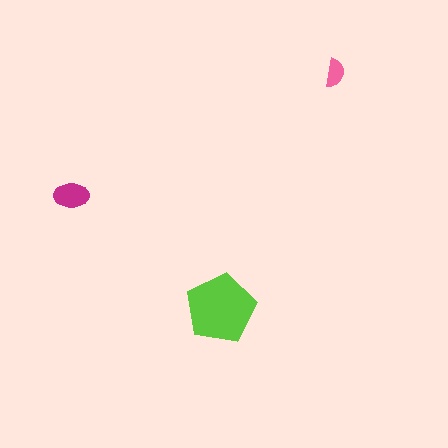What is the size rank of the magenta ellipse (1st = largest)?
2nd.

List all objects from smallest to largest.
The pink semicircle, the magenta ellipse, the lime pentagon.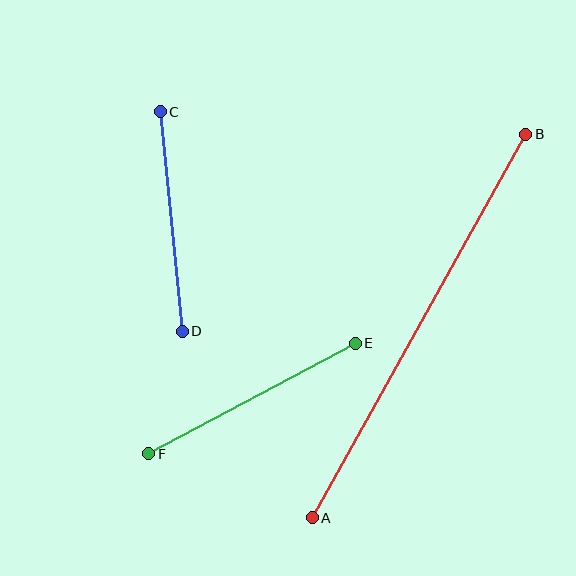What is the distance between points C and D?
The distance is approximately 221 pixels.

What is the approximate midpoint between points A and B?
The midpoint is at approximately (419, 326) pixels.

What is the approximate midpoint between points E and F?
The midpoint is at approximately (252, 399) pixels.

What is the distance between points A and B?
The distance is approximately 439 pixels.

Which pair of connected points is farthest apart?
Points A and B are farthest apart.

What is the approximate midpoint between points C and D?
The midpoint is at approximately (171, 222) pixels.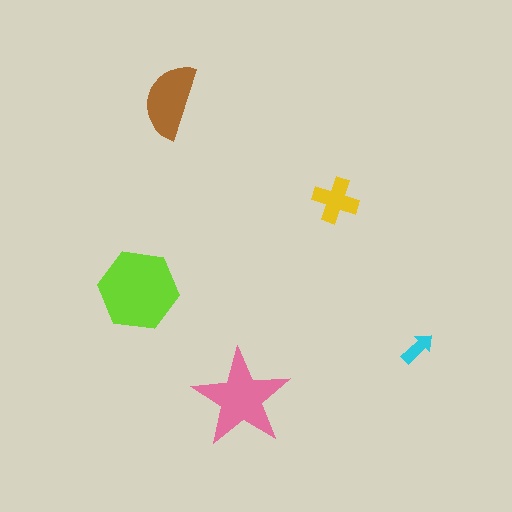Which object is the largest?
The lime hexagon.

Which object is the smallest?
The cyan arrow.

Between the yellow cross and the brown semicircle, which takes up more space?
The brown semicircle.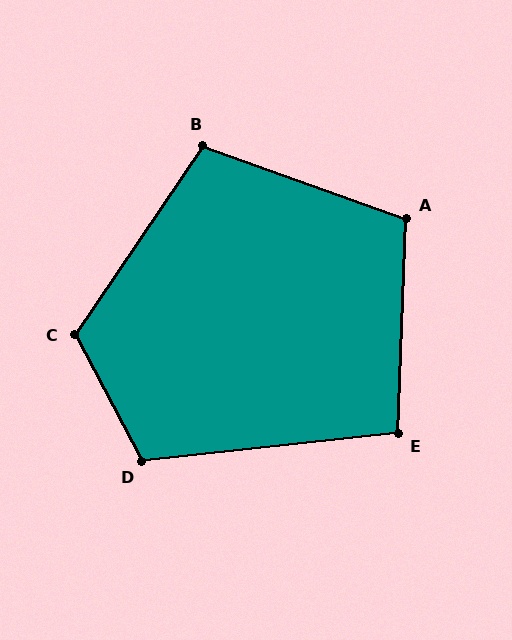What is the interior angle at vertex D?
Approximately 111 degrees (obtuse).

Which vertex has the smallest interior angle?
E, at approximately 98 degrees.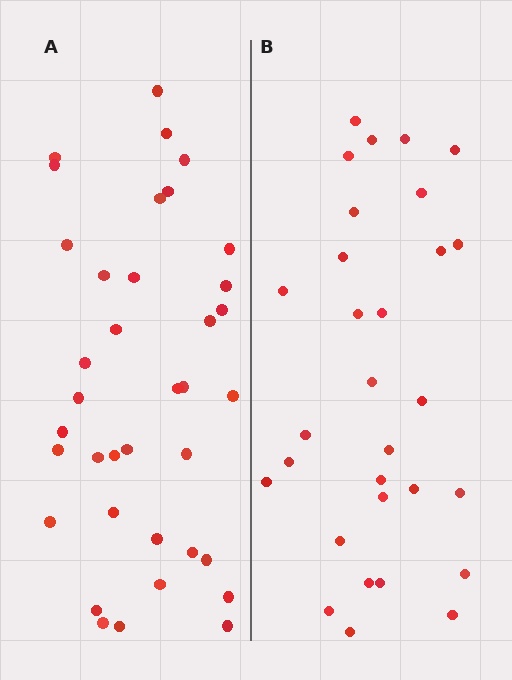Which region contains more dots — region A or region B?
Region A (the left region) has more dots.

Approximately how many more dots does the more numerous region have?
Region A has roughly 8 or so more dots than region B.